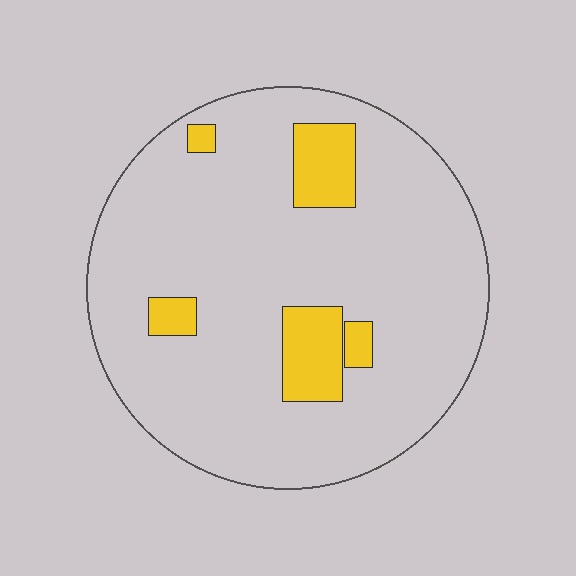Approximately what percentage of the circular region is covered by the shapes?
Approximately 10%.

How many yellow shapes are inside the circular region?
5.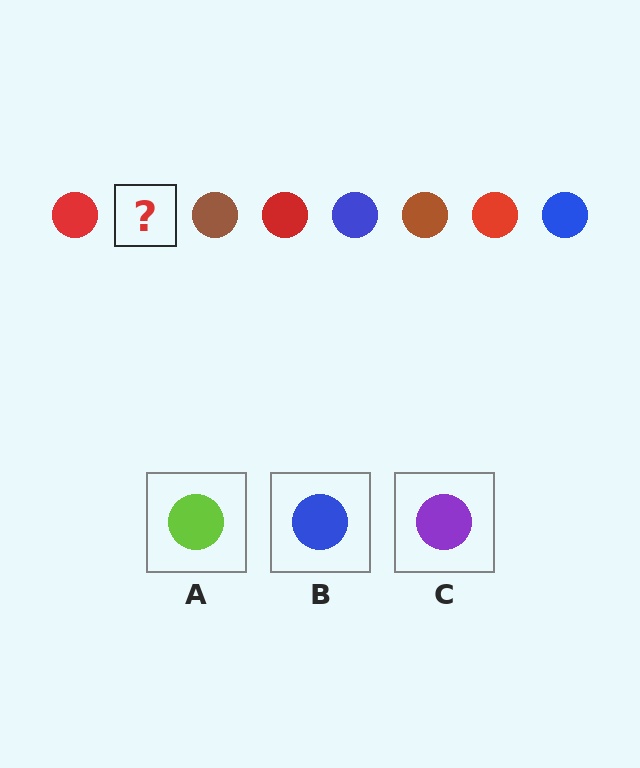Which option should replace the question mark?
Option B.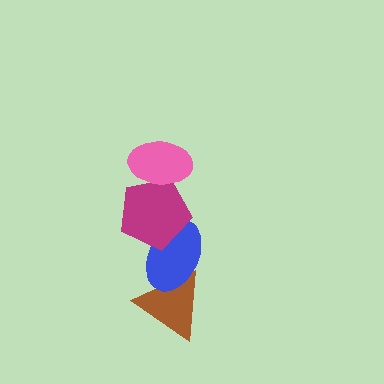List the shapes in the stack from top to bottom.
From top to bottom: the pink ellipse, the magenta pentagon, the blue ellipse, the brown triangle.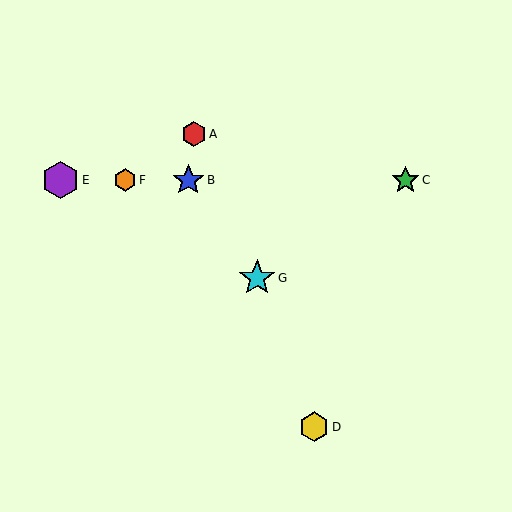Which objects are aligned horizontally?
Objects B, C, E, F are aligned horizontally.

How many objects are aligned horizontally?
4 objects (B, C, E, F) are aligned horizontally.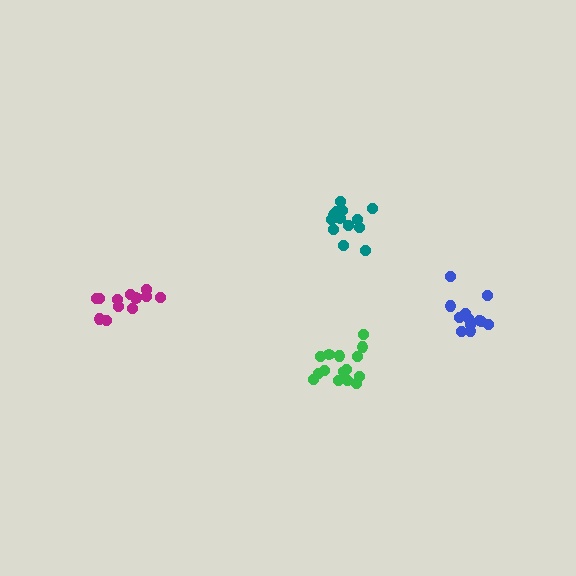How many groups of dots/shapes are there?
There are 4 groups.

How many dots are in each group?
Group 1: 12 dots, Group 2: 15 dots, Group 3: 13 dots, Group 4: 12 dots (52 total).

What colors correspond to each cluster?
The clusters are colored: magenta, green, teal, blue.